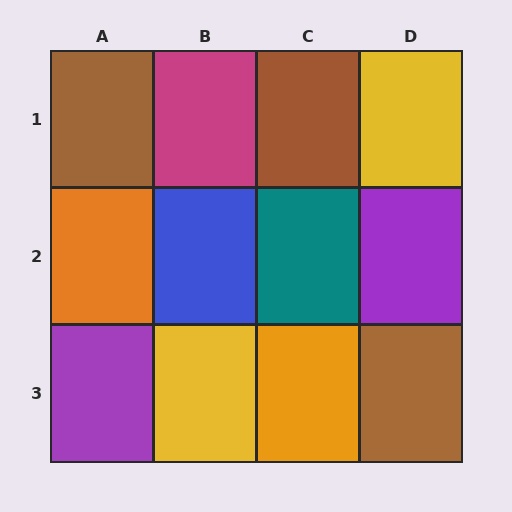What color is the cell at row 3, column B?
Yellow.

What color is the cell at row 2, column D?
Purple.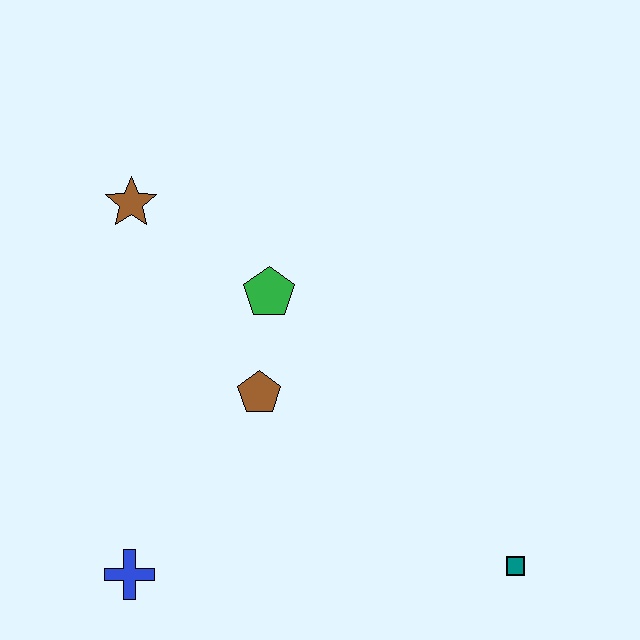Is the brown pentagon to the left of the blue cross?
No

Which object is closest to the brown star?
The green pentagon is closest to the brown star.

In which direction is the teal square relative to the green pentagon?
The teal square is below the green pentagon.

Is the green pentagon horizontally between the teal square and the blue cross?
Yes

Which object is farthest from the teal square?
The brown star is farthest from the teal square.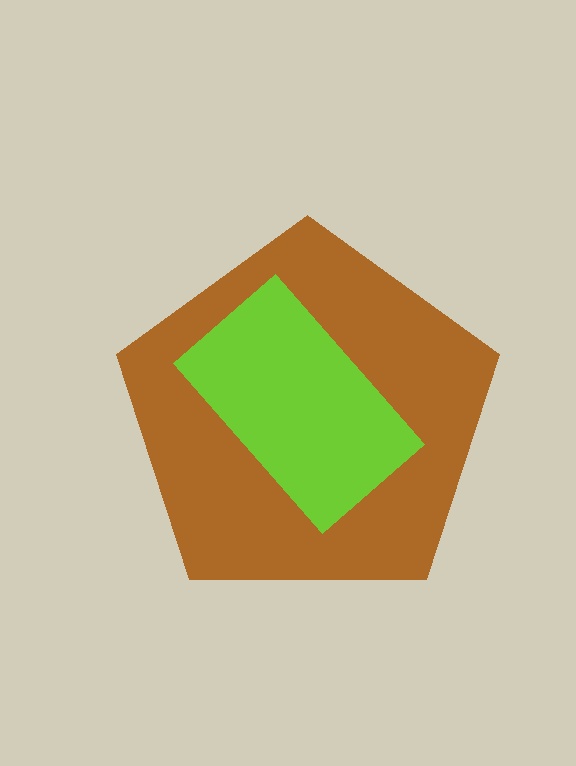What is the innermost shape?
The lime rectangle.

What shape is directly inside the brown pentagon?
The lime rectangle.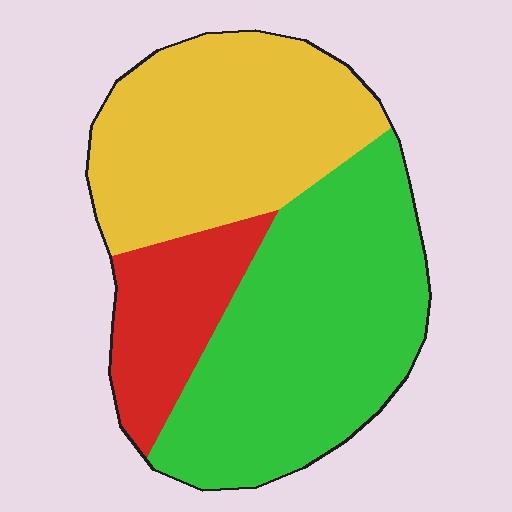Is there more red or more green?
Green.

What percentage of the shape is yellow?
Yellow covers around 35% of the shape.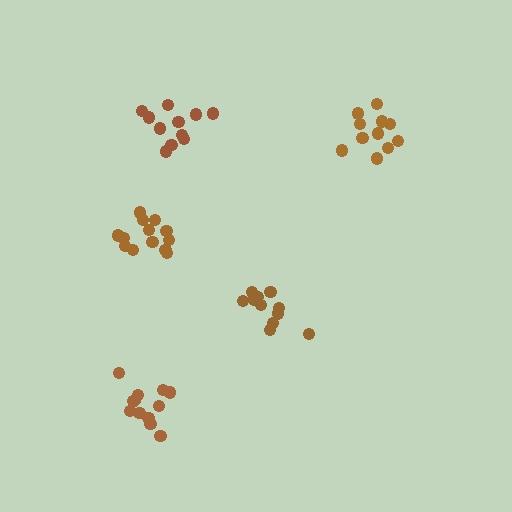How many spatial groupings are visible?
There are 5 spatial groupings.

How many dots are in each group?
Group 1: 11 dots, Group 2: 12 dots, Group 3: 13 dots, Group 4: 12 dots, Group 5: 11 dots (59 total).